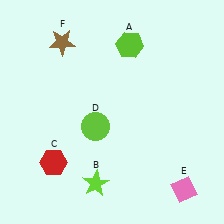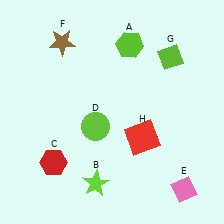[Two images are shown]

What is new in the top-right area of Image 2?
A lime diamond (G) was added in the top-right area of Image 2.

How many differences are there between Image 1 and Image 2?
There are 2 differences between the two images.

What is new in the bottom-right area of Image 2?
A red square (H) was added in the bottom-right area of Image 2.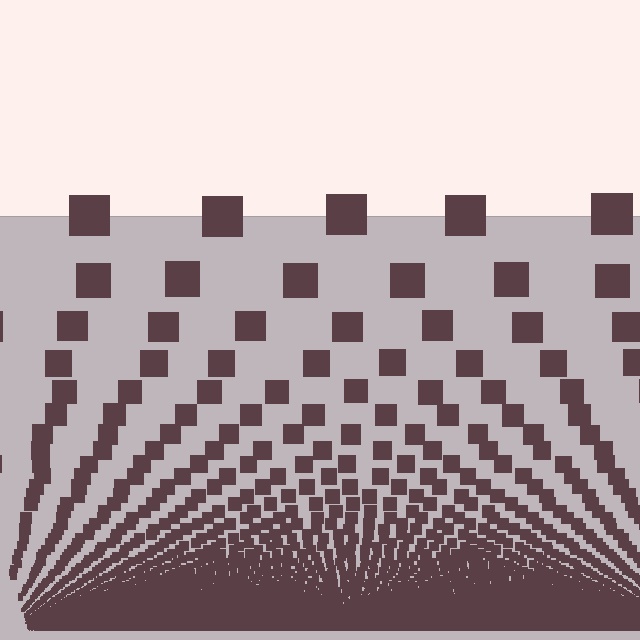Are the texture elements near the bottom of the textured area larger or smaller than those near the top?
Smaller. The gradient is inverted — elements near the bottom are smaller and denser.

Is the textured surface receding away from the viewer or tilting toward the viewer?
The surface appears to tilt toward the viewer. Texture elements get larger and sparser toward the top.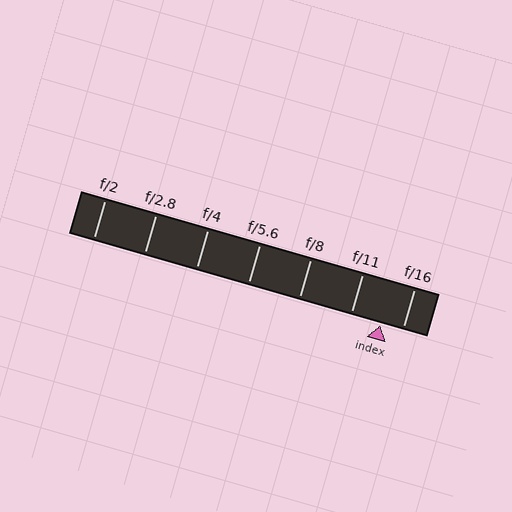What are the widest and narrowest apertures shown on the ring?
The widest aperture shown is f/2 and the narrowest is f/16.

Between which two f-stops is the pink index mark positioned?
The index mark is between f/11 and f/16.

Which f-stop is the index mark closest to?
The index mark is closest to f/16.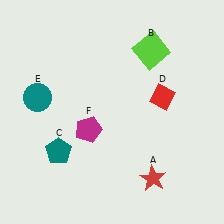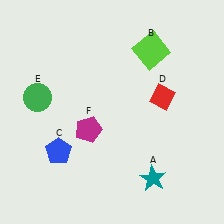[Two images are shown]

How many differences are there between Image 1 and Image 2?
There are 3 differences between the two images.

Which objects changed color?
A changed from red to teal. C changed from teal to blue. E changed from teal to green.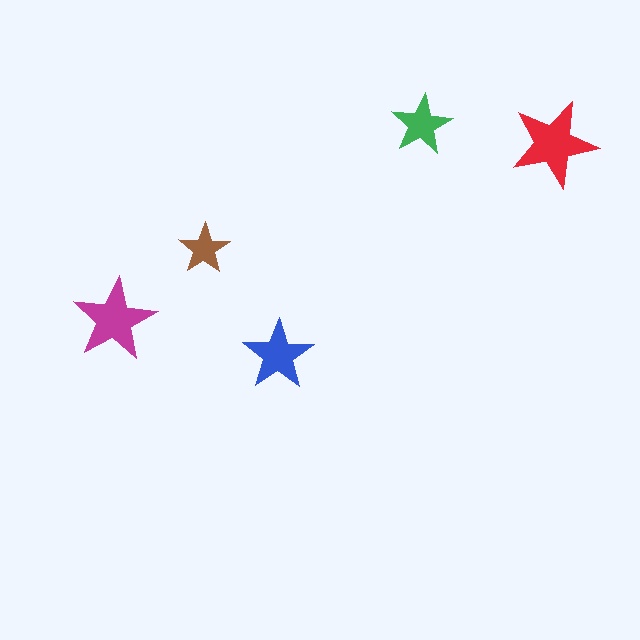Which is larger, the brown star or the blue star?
The blue one.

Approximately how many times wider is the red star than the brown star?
About 1.5 times wider.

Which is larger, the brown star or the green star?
The green one.